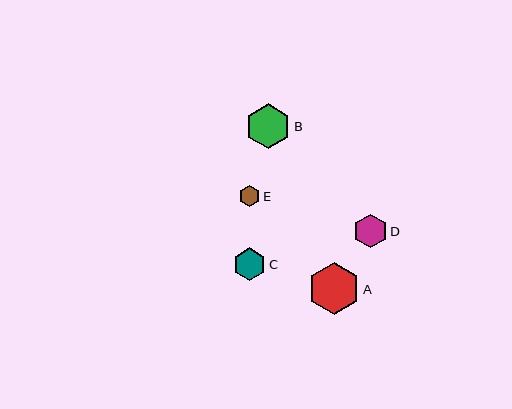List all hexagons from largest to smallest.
From largest to smallest: A, B, D, C, E.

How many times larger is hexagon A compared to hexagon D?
Hexagon A is approximately 1.5 times the size of hexagon D.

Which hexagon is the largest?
Hexagon A is the largest with a size of approximately 52 pixels.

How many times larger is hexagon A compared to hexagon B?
Hexagon A is approximately 1.2 times the size of hexagon B.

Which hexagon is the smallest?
Hexagon E is the smallest with a size of approximately 21 pixels.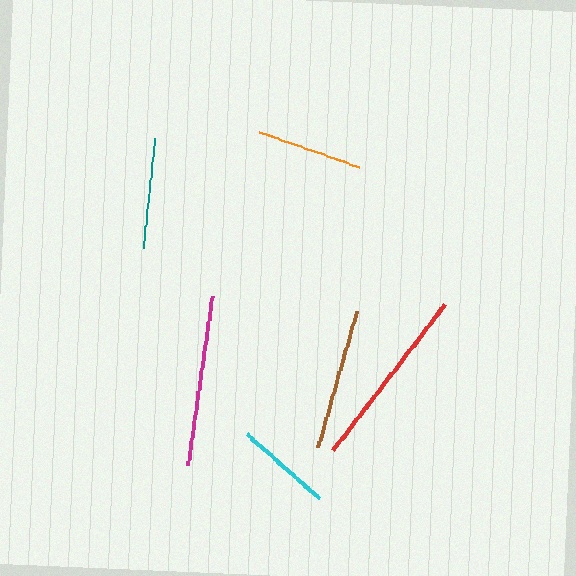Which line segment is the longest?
The red line is the longest at approximately 185 pixels.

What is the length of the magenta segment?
The magenta segment is approximately 171 pixels long.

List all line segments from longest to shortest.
From longest to shortest: red, magenta, brown, teal, orange, cyan.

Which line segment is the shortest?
The cyan line is the shortest at approximately 97 pixels.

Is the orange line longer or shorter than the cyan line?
The orange line is longer than the cyan line.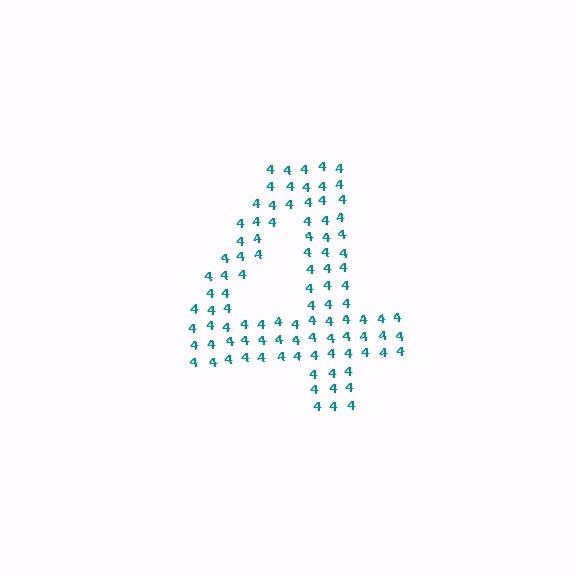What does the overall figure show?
The overall figure shows the digit 4.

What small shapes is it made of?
It is made of small digit 4's.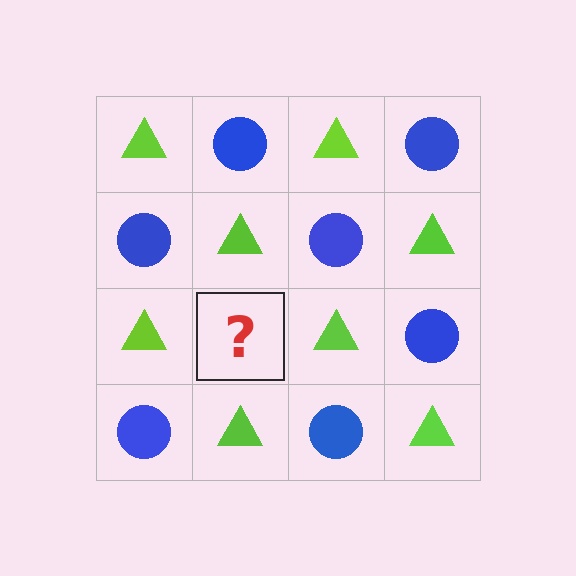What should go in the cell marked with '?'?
The missing cell should contain a blue circle.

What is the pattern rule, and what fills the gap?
The rule is that it alternates lime triangle and blue circle in a checkerboard pattern. The gap should be filled with a blue circle.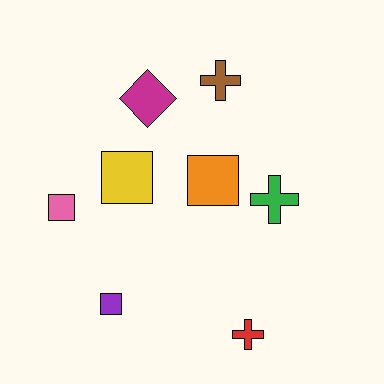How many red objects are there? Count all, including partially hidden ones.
There is 1 red object.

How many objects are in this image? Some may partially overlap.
There are 8 objects.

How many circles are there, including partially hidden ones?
There are no circles.